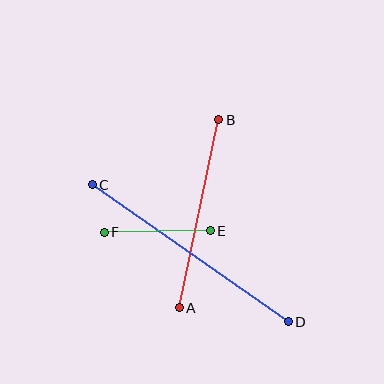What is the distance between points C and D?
The distance is approximately 239 pixels.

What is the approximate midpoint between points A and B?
The midpoint is at approximately (199, 214) pixels.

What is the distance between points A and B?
The distance is approximately 192 pixels.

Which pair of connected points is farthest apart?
Points C and D are farthest apart.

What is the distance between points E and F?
The distance is approximately 106 pixels.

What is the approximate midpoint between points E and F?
The midpoint is at approximately (157, 232) pixels.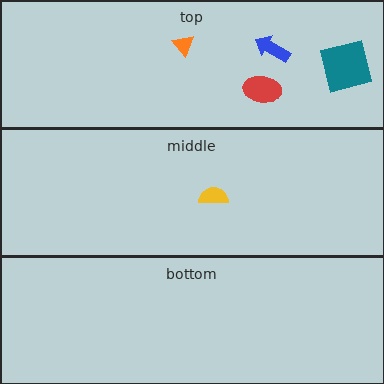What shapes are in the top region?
The orange triangle, the red ellipse, the teal square, the blue arrow.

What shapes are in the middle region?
The yellow semicircle.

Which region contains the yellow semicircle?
The middle region.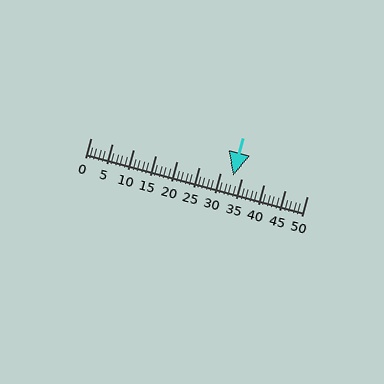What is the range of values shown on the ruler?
The ruler shows values from 0 to 50.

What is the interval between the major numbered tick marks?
The major tick marks are spaced 5 units apart.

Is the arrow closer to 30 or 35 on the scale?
The arrow is closer to 35.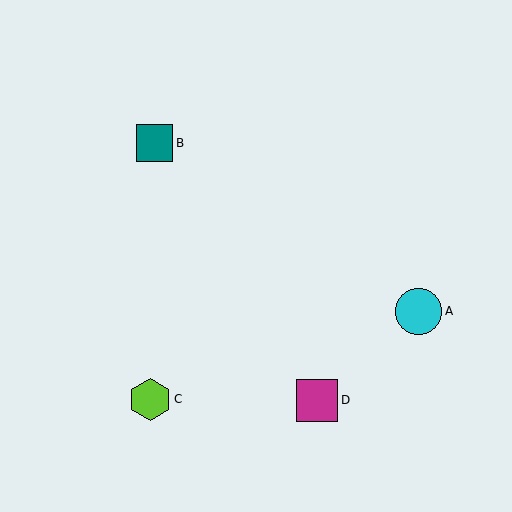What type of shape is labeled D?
Shape D is a magenta square.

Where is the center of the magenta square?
The center of the magenta square is at (317, 400).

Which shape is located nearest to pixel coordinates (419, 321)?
The cyan circle (labeled A) at (419, 311) is nearest to that location.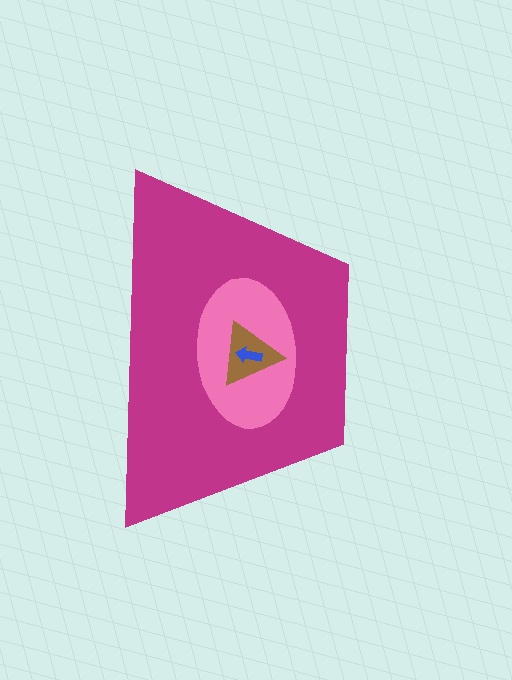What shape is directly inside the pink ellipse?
The brown triangle.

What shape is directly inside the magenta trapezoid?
The pink ellipse.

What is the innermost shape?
The blue arrow.